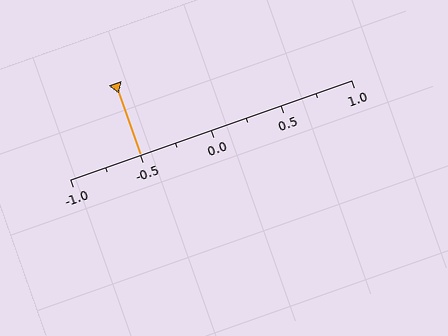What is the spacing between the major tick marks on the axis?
The major ticks are spaced 0.5 apart.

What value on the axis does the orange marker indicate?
The marker indicates approximately -0.5.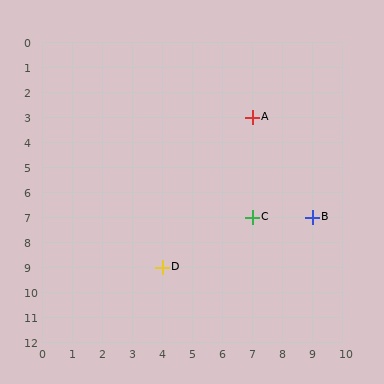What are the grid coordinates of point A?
Point A is at grid coordinates (7, 3).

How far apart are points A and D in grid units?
Points A and D are 3 columns and 6 rows apart (about 6.7 grid units diagonally).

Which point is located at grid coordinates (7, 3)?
Point A is at (7, 3).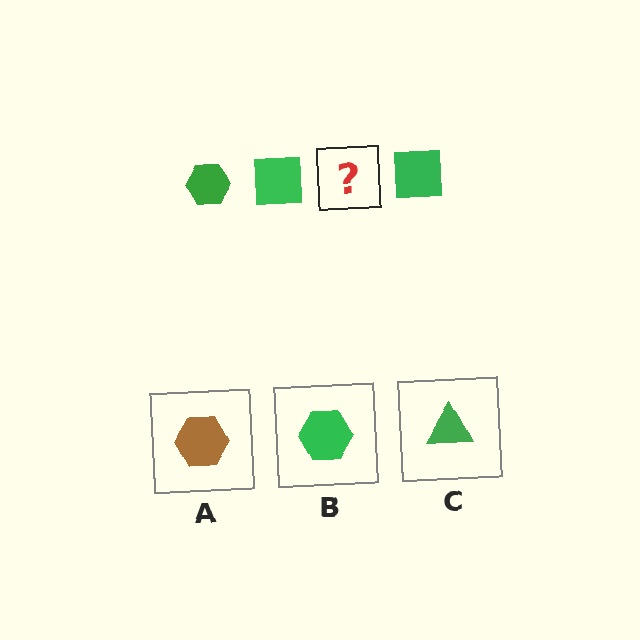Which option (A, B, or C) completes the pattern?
B.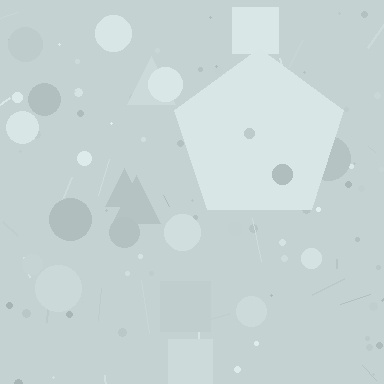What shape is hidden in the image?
A pentagon is hidden in the image.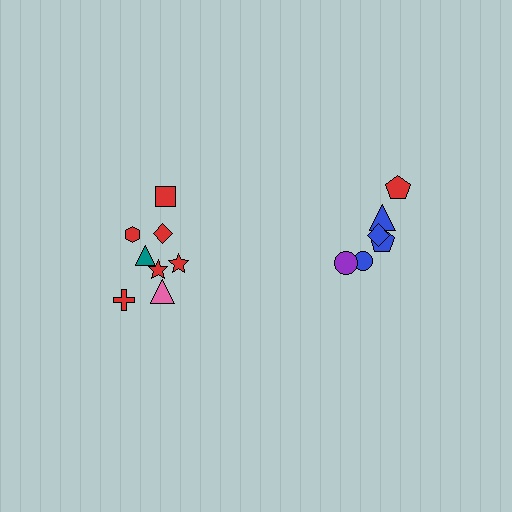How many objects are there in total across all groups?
There are 14 objects.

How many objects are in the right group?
There are 6 objects.